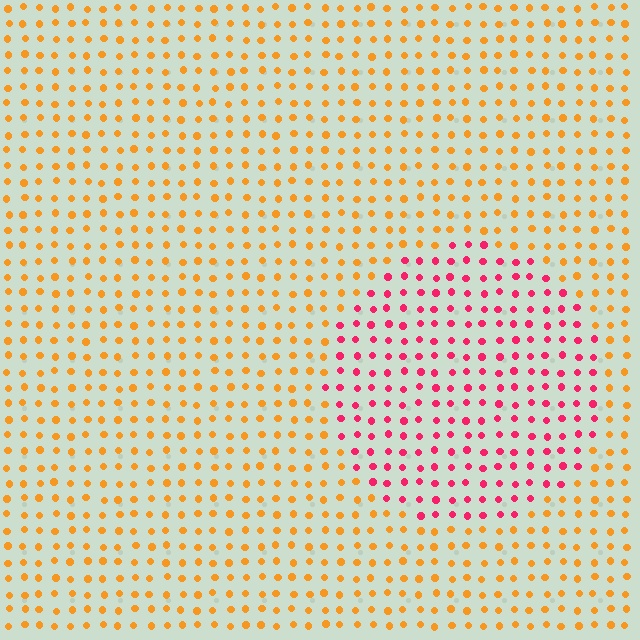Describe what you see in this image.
The image is filled with small orange elements in a uniform arrangement. A circle-shaped region is visible where the elements are tinted to a slightly different hue, forming a subtle color boundary.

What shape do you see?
I see a circle.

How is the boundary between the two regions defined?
The boundary is defined purely by a slight shift in hue (about 54 degrees). Spacing, size, and orientation are identical on both sides.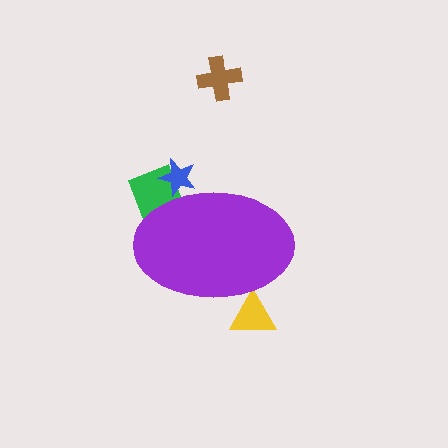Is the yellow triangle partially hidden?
Yes, the yellow triangle is partially hidden behind the purple ellipse.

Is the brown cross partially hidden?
No, the brown cross is fully visible.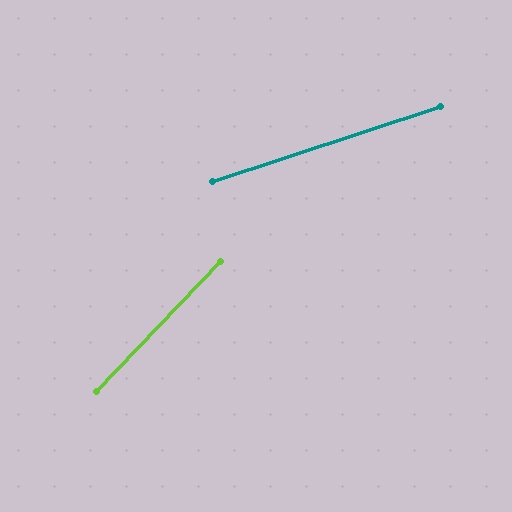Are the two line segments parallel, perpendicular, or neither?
Neither parallel nor perpendicular — they differ by about 28°.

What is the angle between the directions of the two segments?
Approximately 28 degrees.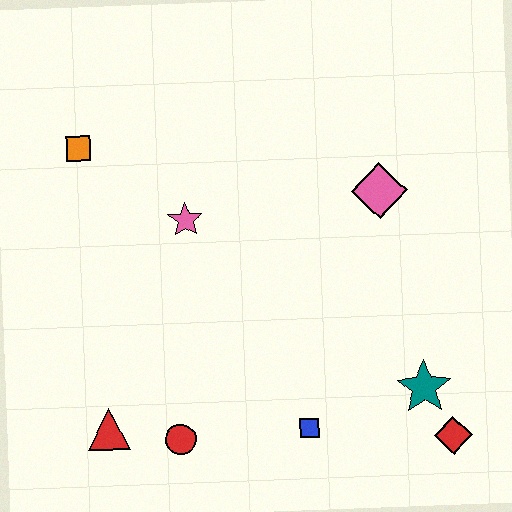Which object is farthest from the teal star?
The orange square is farthest from the teal star.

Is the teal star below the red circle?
No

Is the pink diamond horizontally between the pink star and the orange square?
No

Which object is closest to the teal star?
The red diamond is closest to the teal star.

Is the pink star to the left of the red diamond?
Yes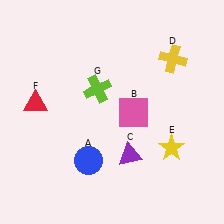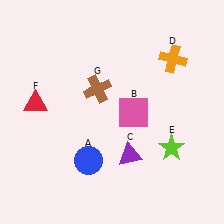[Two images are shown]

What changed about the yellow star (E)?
In Image 1, E is yellow. In Image 2, it changed to lime.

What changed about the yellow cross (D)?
In Image 1, D is yellow. In Image 2, it changed to orange.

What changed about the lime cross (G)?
In Image 1, G is lime. In Image 2, it changed to brown.